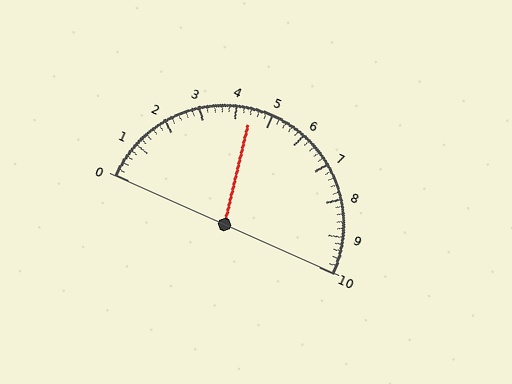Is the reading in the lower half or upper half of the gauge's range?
The reading is in the lower half of the range (0 to 10).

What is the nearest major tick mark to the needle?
The nearest major tick mark is 4.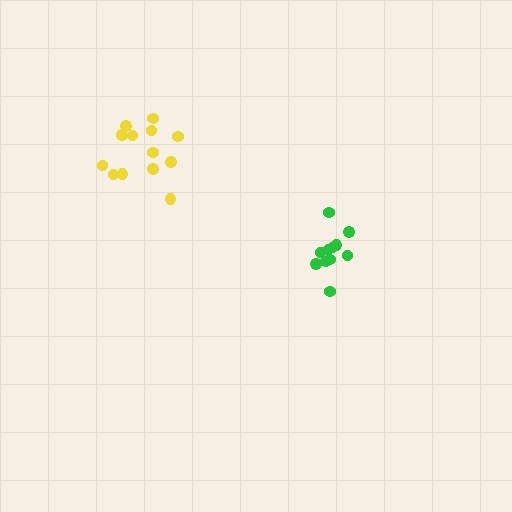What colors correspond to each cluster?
The clusters are colored: yellow, green.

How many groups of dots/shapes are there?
There are 2 groups.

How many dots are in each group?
Group 1: 13 dots, Group 2: 11 dots (24 total).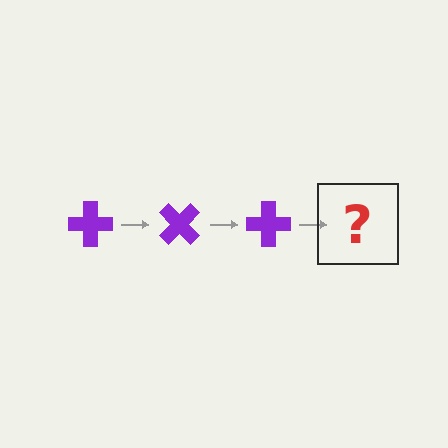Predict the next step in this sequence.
The next step is a purple cross rotated 135 degrees.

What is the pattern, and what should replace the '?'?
The pattern is that the cross rotates 45 degrees each step. The '?' should be a purple cross rotated 135 degrees.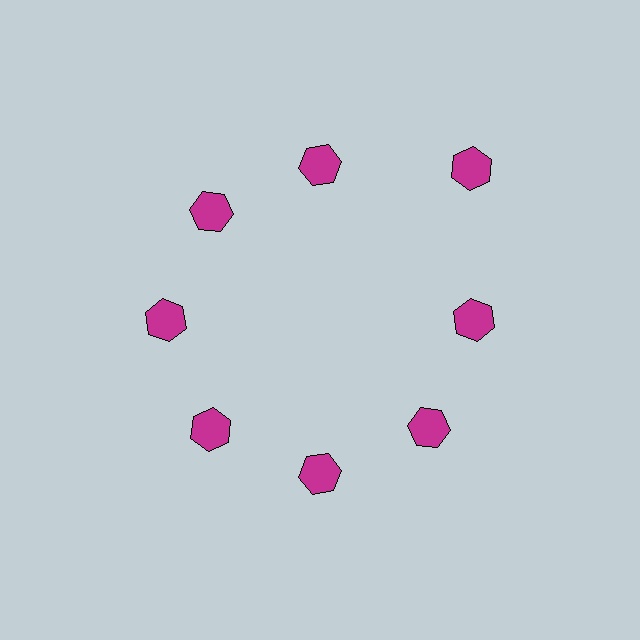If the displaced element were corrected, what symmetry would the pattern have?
It would have 8-fold rotational symmetry — the pattern would map onto itself every 45 degrees.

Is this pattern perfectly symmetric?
No. The 8 magenta hexagons are arranged in a ring, but one element near the 2 o'clock position is pushed outward from the center, breaking the 8-fold rotational symmetry.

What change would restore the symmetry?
The symmetry would be restored by moving it inward, back onto the ring so that all 8 hexagons sit at equal angles and equal distance from the center.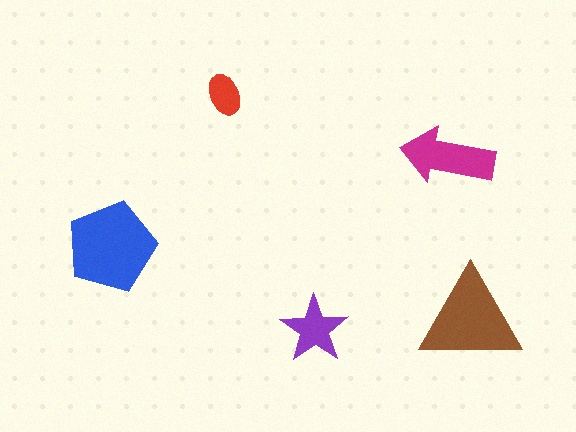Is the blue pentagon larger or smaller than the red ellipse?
Larger.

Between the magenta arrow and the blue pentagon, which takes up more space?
The blue pentagon.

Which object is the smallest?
The red ellipse.